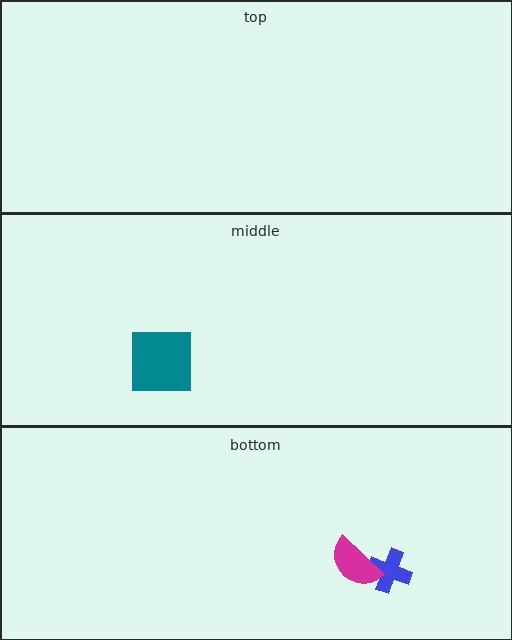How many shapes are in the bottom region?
2.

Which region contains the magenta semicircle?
The bottom region.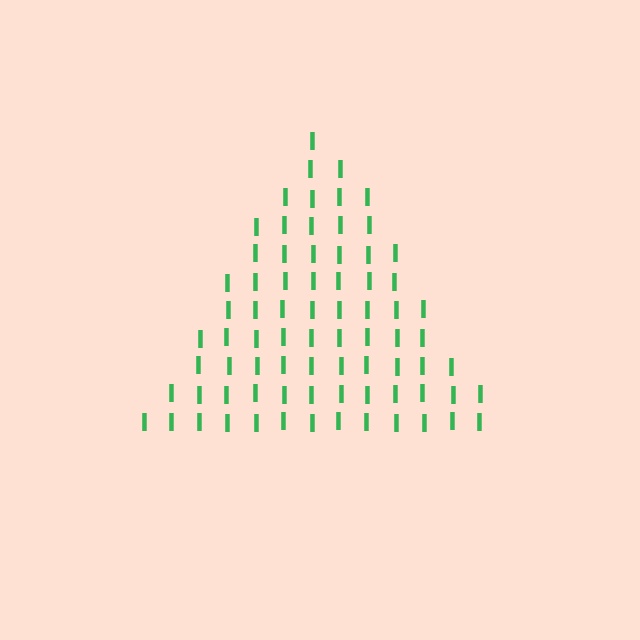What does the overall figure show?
The overall figure shows a triangle.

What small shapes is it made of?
It is made of small letter I's.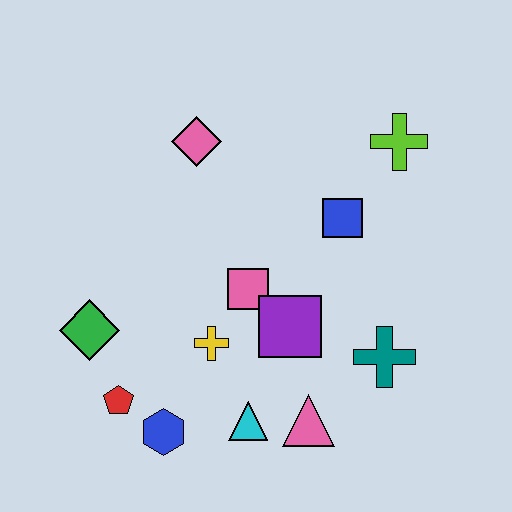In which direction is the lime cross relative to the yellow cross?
The lime cross is above the yellow cross.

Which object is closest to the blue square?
The lime cross is closest to the blue square.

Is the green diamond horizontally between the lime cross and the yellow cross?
No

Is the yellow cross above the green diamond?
No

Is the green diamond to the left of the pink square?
Yes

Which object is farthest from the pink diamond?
The pink triangle is farthest from the pink diamond.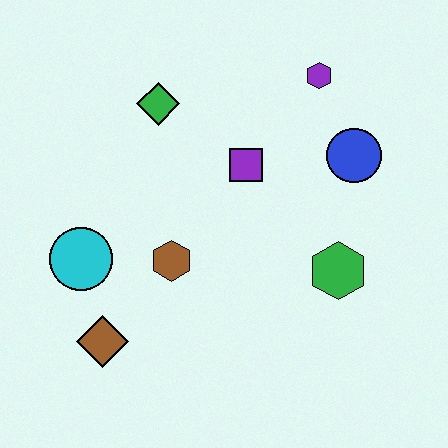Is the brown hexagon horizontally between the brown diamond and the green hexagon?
Yes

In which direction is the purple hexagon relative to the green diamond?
The purple hexagon is to the right of the green diamond.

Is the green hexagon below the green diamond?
Yes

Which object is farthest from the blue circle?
The brown diamond is farthest from the blue circle.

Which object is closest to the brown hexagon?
The cyan circle is closest to the brown hexagon.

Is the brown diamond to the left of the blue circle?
Yes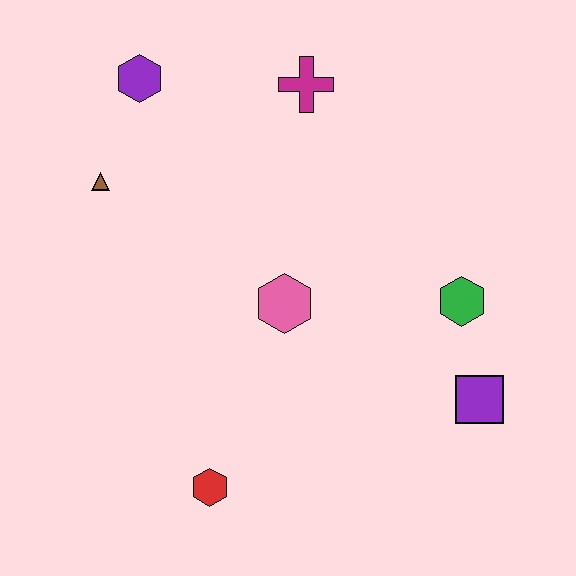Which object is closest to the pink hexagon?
The green hexagon is closest to the pink hexagon.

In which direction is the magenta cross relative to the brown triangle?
The magenta cross is to the right of the brown triangle.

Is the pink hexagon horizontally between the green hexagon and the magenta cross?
No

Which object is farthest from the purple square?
The purple hexagon is farthest from the purple square.